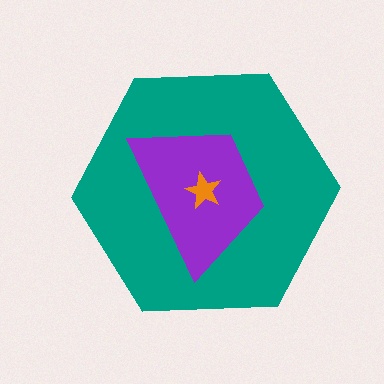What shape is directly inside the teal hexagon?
The purple trapezoid.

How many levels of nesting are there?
3.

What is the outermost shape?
The teal hexagon.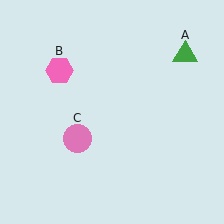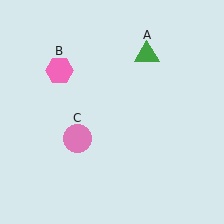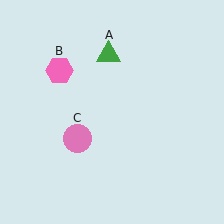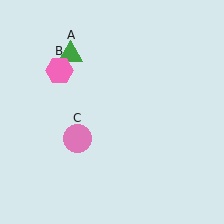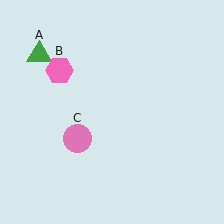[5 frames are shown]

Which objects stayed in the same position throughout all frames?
Pink hexagon (object B) and pink circle (object C) remained stationary.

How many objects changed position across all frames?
1 object changed position: green triangle (object A).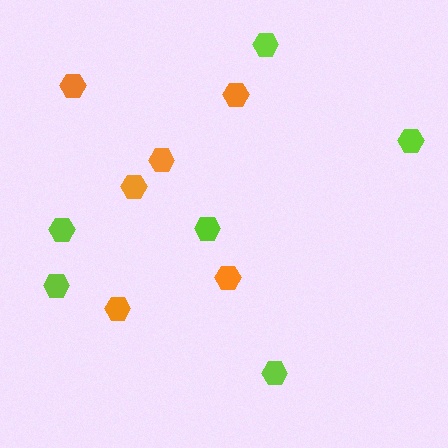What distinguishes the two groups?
There are 2 groups: one group of orange hexagons (6) and one group of lime hexagons (6).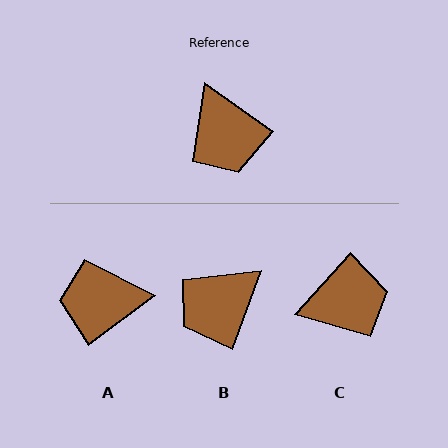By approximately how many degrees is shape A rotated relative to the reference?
Approximately 107 degrees clockwise.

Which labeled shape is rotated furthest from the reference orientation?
A, about 107 degrees away.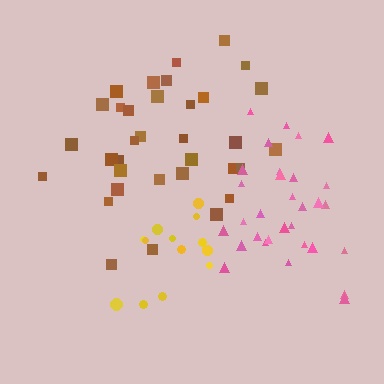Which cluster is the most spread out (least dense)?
Brown.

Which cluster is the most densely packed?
Pink.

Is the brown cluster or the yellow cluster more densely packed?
Yellow.